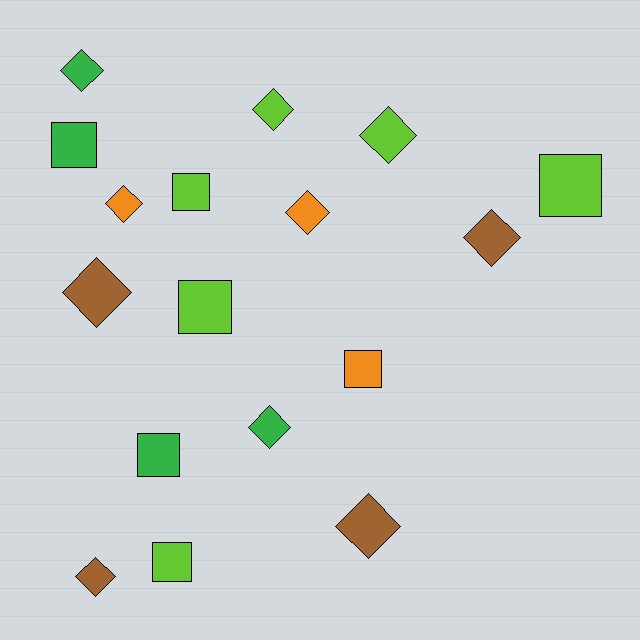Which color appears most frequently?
Lime, with 6 objects.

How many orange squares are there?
There is 1 orange square.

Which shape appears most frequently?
Diamond, with 10 objects.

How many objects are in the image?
There are 17 objects.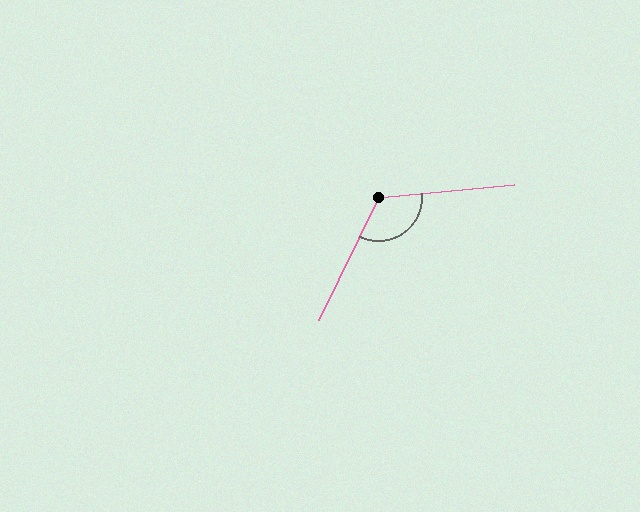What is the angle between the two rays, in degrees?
Approximately 122 degrees.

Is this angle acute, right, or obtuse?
It is obtuse.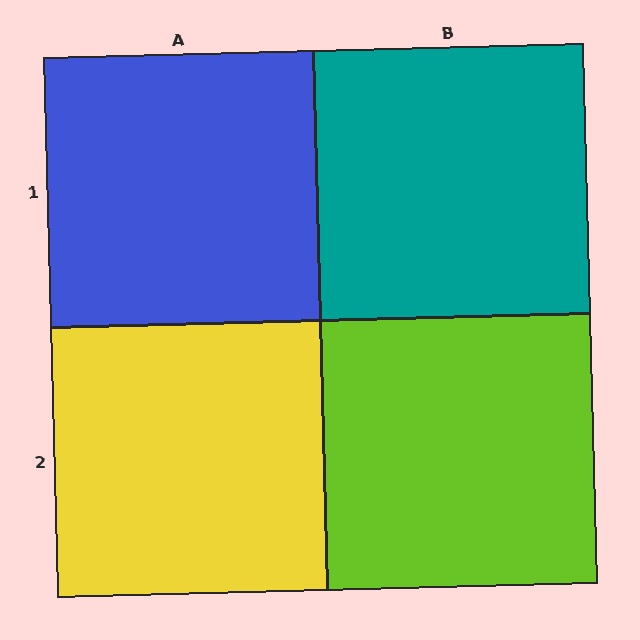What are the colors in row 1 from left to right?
Blue, teal.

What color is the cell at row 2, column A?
Yellow.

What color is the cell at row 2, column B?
Lime.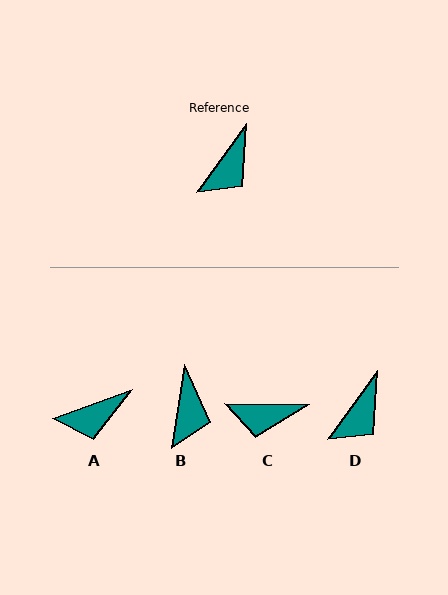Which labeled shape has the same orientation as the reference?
D.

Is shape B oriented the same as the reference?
No, it is off by about 28 degrees.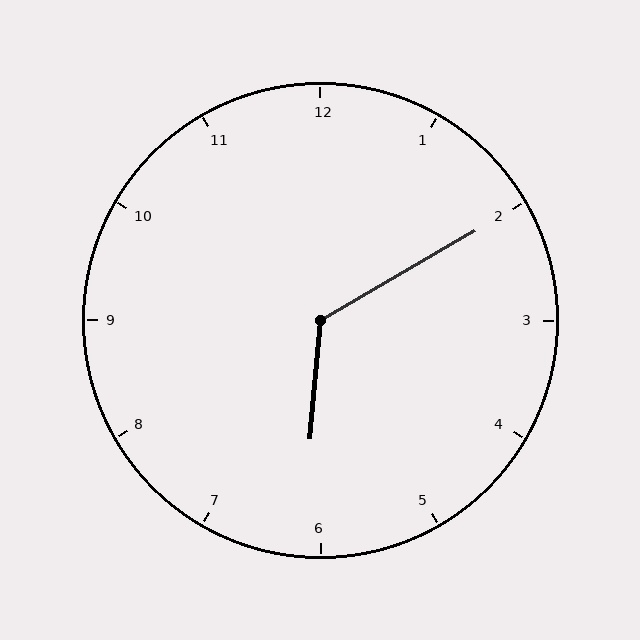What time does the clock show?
6:10.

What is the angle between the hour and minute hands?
Approximately 125 degrees.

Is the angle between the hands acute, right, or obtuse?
It is obtuse.